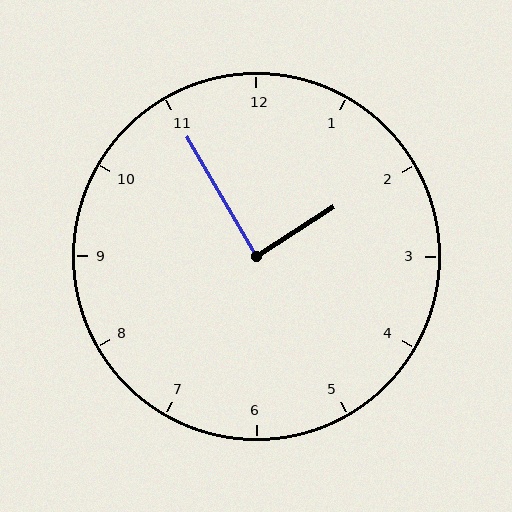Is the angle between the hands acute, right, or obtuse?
It is right.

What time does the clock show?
1:55.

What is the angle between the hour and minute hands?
Approximately 88 degrees.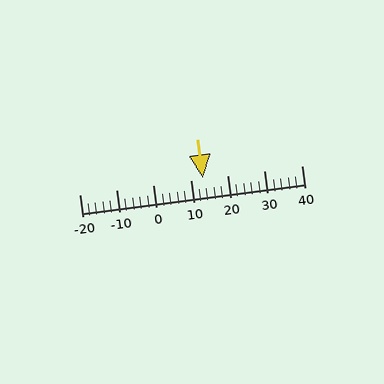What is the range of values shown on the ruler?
The ruler shows values from -20 to 40.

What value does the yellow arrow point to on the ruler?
The yellow arrow points to approximately 13.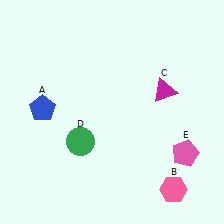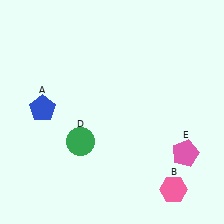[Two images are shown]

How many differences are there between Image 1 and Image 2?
There is 1 difference between the two images.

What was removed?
The magenta triangle (C) was removed in Image 2.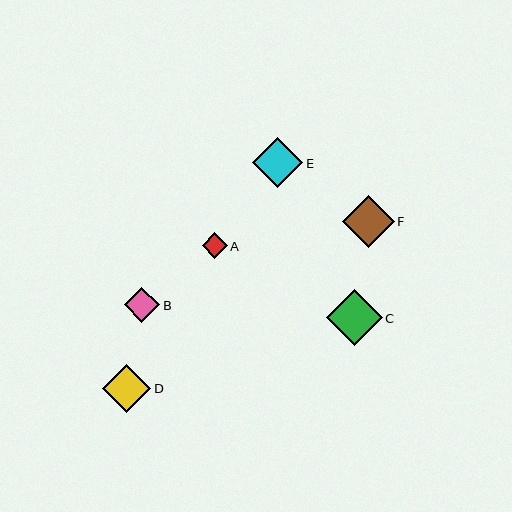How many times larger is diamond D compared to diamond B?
Diamond D is approximately 1.4 times the size of diamond B.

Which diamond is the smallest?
Diamond A is the smallest with a size of approximately 25 pixels.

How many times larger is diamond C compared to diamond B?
Diamond C is approximately 1.6 times the size of diamond B.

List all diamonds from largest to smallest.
From largest to smallest: C, F, E, D, B, A.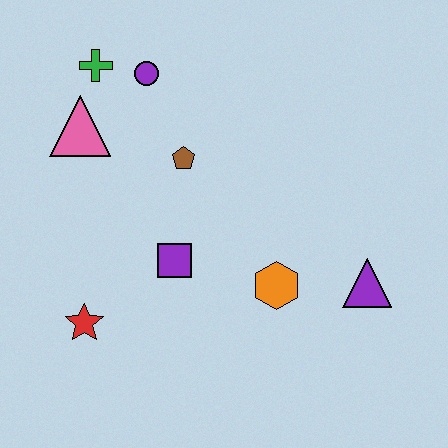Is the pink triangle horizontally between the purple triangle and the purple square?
No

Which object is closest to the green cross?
The purple circle is closest to the green cross.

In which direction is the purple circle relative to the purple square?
The purple circle is above the purple square.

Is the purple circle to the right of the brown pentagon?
No